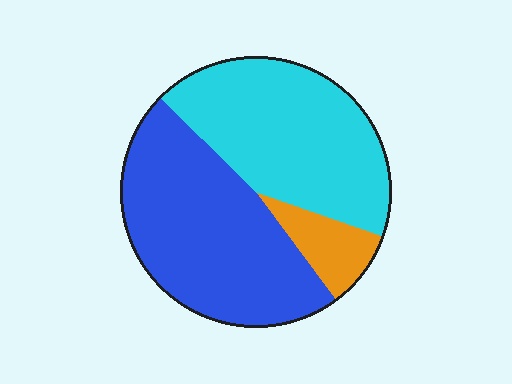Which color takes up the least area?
Orange, at roughly 10%.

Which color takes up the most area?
Blue, at roughly 50%.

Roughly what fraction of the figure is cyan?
Cyan takes up about two fifths (2/5) of the figure.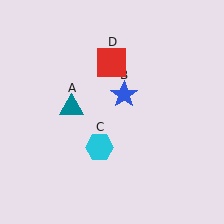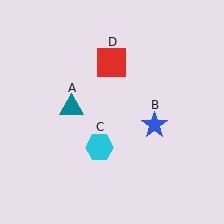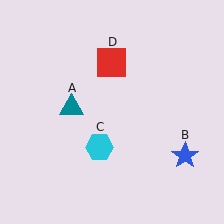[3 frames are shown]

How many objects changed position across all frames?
1 object changed position: blue star (object B).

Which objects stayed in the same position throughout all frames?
Teal triangle (object A) and cyan hexagon (object C) and red square (object D) remained stationary.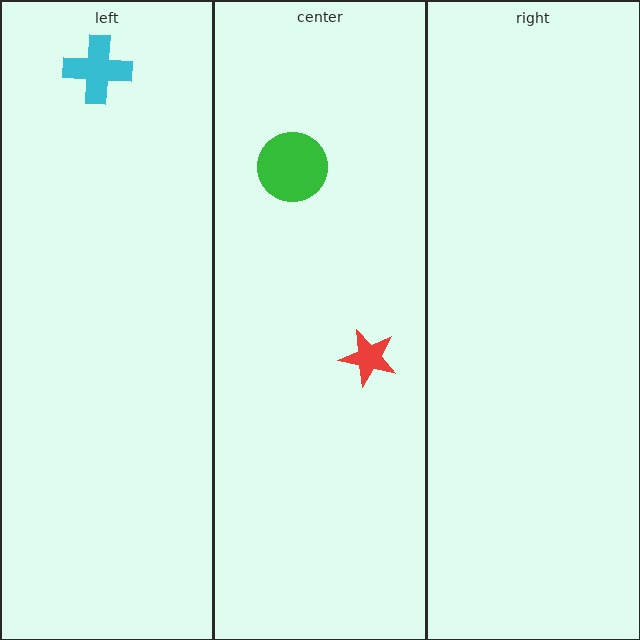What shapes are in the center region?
The red star, the green circle.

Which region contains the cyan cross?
The left region.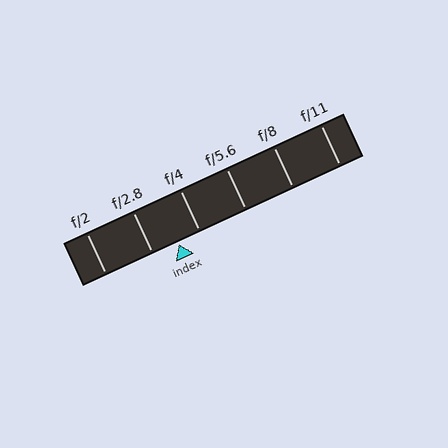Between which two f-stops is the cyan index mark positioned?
The index mark is between f/2.8 and f/4.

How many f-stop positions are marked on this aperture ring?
There are 6 f-stop positions marked.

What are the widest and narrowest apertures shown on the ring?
The widest aperture shown is f/2 and the narrowest is f/11.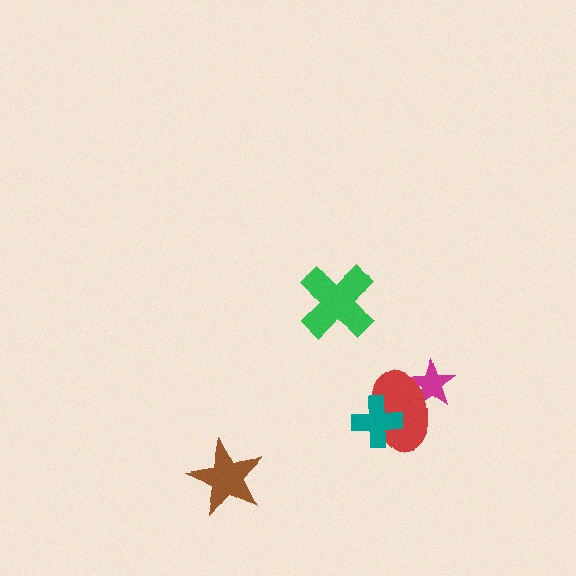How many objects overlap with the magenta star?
1 object overlaps with the magenta star.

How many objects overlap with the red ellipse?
2 objects overlap with the red ellipse.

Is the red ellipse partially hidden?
Yes, it is partially covered by another shape.